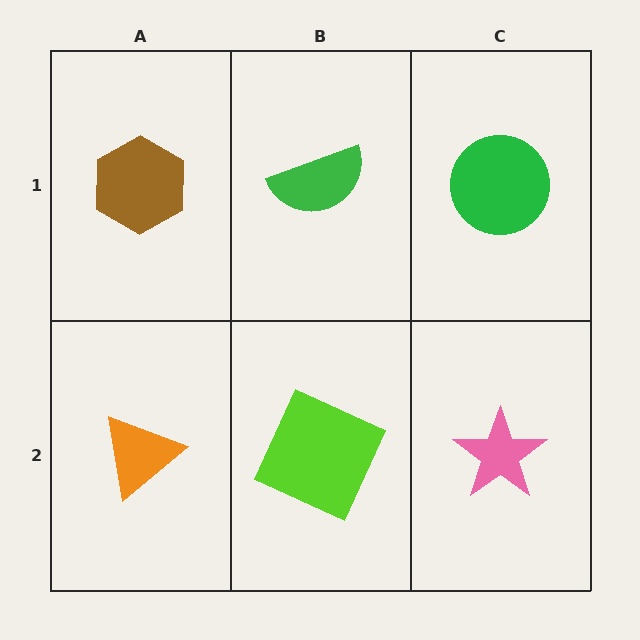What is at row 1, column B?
A green semicircle.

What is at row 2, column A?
An orange triangle.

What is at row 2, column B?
A lime square.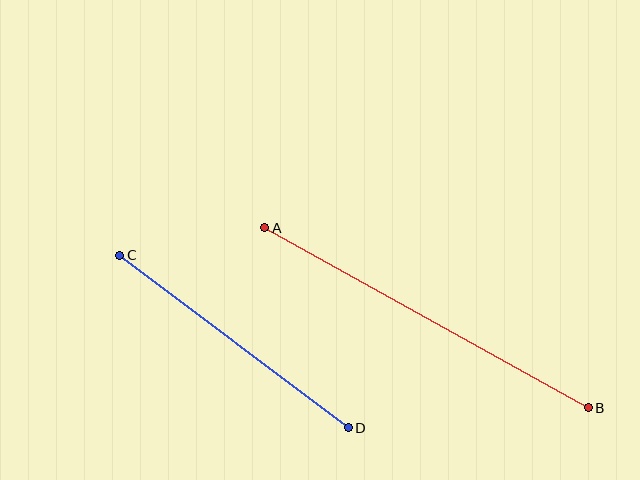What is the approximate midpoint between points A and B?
The midpoint is at approximately (426, 318) pixels.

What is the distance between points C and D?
The distance is approximately 287 pixels.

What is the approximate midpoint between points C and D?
The midpoint is at approximately (234, 341) pixels.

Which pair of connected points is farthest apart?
Points A and B are farthest apart.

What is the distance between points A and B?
The distance is approximately 370 pixels.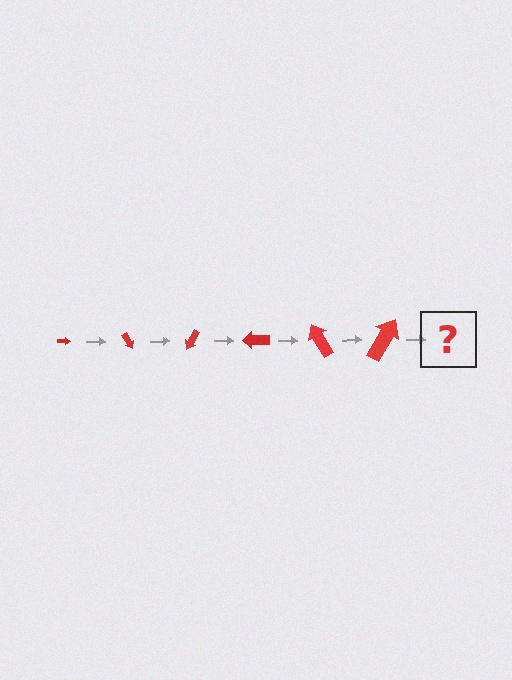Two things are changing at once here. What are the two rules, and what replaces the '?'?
The two rules are that the arrow grows larger each step and it rotates 60 degrees each step. The '?' should be an arrow, larger than the previous one and rotated 360 degrees from the start.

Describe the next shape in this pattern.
It should be an arrow, larger than the previous one and rotated 360 degrees from the start.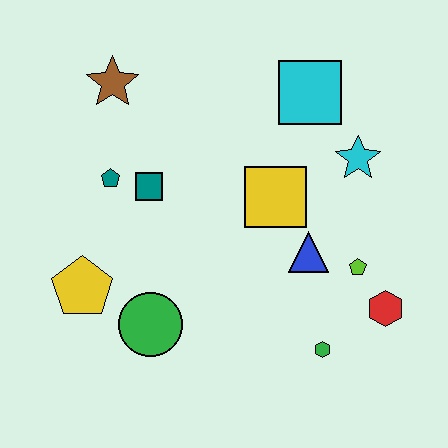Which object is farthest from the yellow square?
The yellow pentagon is farthest from the yellow square.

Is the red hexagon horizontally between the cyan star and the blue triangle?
No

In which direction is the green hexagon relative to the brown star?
The green hexagon is below the brown star.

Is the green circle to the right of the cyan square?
No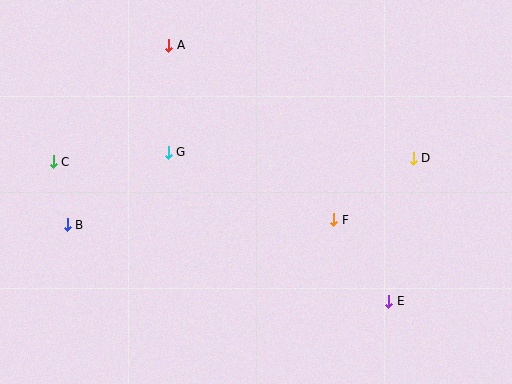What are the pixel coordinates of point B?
Point B is at (67, 225).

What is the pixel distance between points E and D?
The distance between E and D is 145 pixels.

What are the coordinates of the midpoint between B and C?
The midpoint between B and C is at (60, 193).